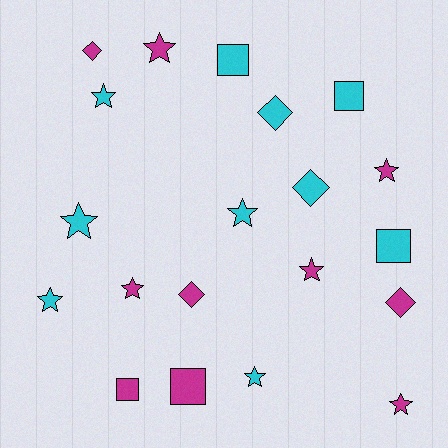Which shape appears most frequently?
Star, with 10 objects.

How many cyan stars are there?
There are 5 cyan stars.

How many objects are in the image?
There are 20 objects.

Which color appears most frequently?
Magenta, with 10 objects.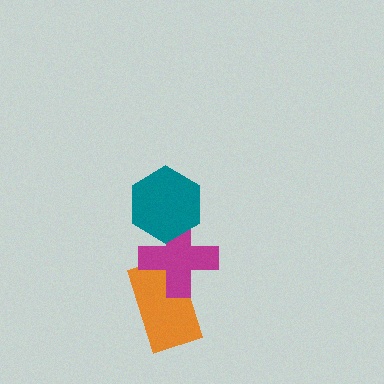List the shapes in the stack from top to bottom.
From top to bottom: the teal hexagon, the magenta cross, the orange rectangle.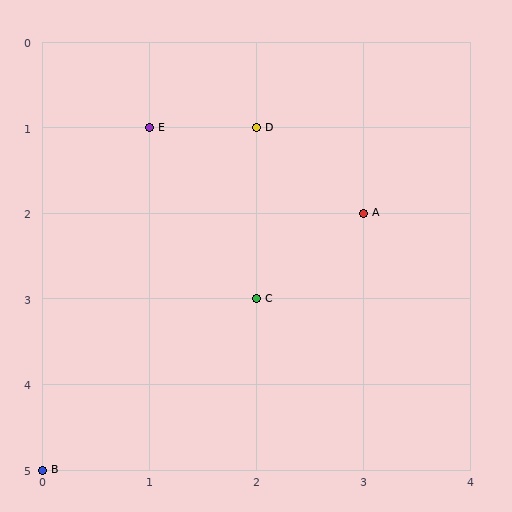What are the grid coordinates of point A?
Point A is at grid coordinates (3, 2).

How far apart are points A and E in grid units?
Points A and E are 2 columns and 1 row apart (about 2.2 grid units diagonally).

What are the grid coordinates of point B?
Point B is at grid coordinates (0, 5).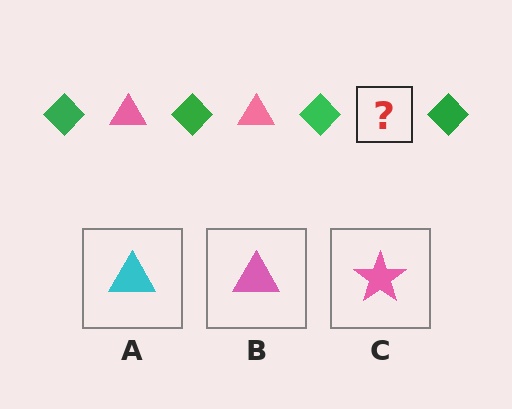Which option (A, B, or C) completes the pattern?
B.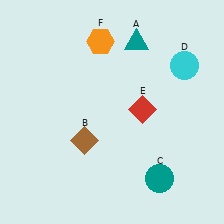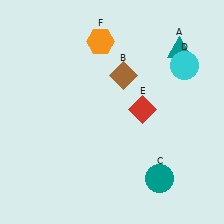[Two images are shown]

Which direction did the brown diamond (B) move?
The brown diamond (B) moved up.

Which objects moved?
The objects that moved are: the teal triangle (A), the brown diamond (B).